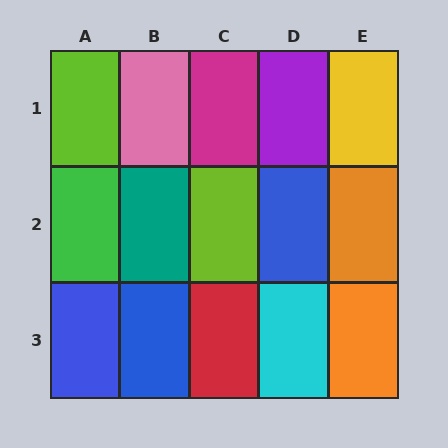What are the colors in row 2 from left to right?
Green, teal, lime, blue, orange.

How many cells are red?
1 cell is red.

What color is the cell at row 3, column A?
Blue.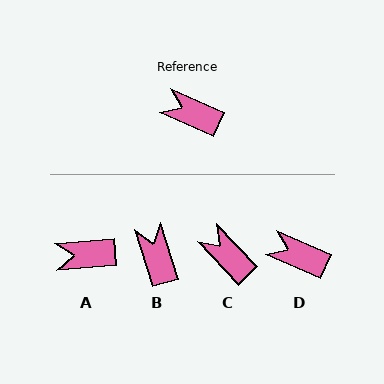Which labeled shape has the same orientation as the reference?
D.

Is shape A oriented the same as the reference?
No, it is off by about 28 degrees.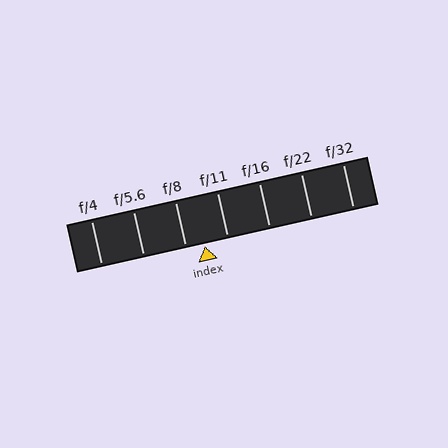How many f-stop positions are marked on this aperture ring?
There are 7 f-stop positions marked.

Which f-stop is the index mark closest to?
The index mark is closest to f/8.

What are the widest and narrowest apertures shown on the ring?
The widest aperture shown is f/4 and the narrowest is f/32.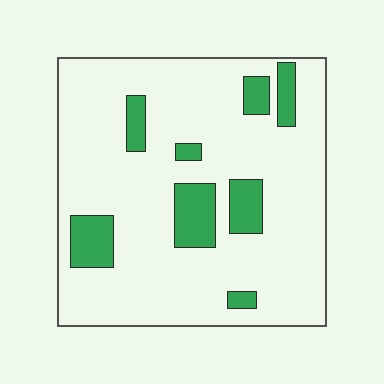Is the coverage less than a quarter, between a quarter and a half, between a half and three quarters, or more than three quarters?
Less than a quarter.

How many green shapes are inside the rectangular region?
8.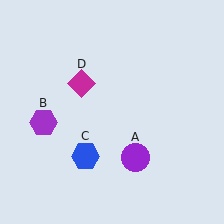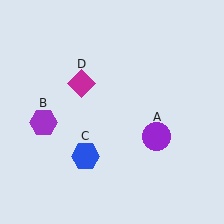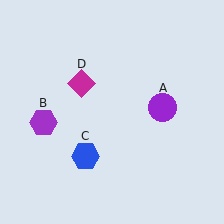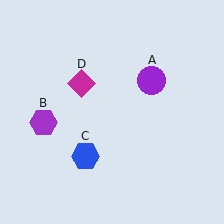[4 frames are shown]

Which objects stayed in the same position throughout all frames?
Purple hexagon (object B) and blue hexagon (object C) and magenta diamond (object D) remained stationary.